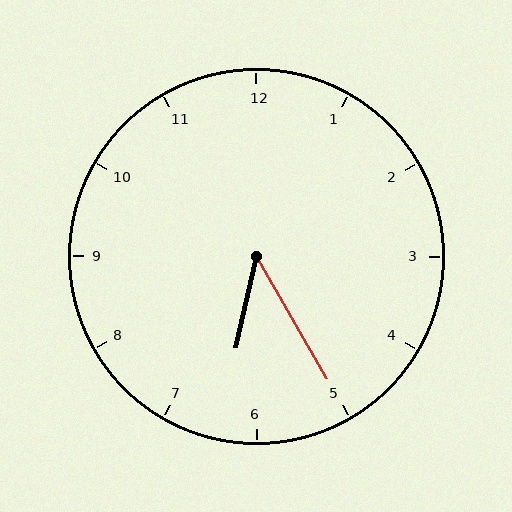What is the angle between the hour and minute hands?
Approximately 42 degrees.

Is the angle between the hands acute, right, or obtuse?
It is acute.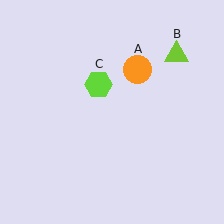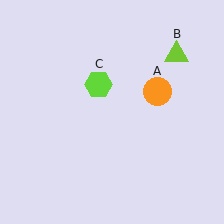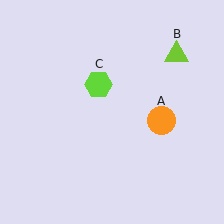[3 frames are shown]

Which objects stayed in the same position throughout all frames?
Lime triangle (object B) and lime hexagon (object C) remained stationary.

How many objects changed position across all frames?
1 object changed position: orange circle (object A).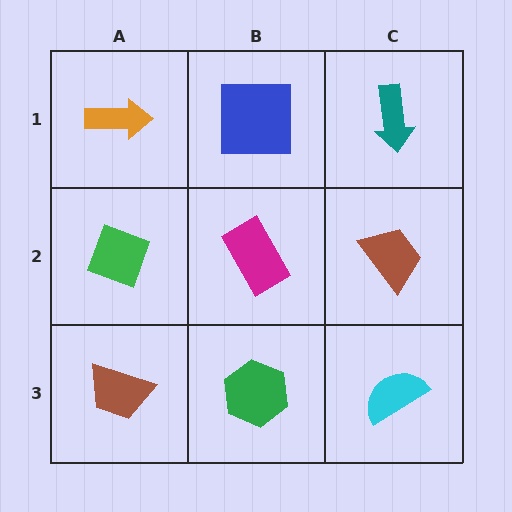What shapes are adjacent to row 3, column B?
A magenta rectangle (row 2, column B), a brown trapezoid (row 3, column A), a cyan semicircle (row 3, column C).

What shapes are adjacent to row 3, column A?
A green diamond (row 2, column A), a green hexagon (row 3, column B).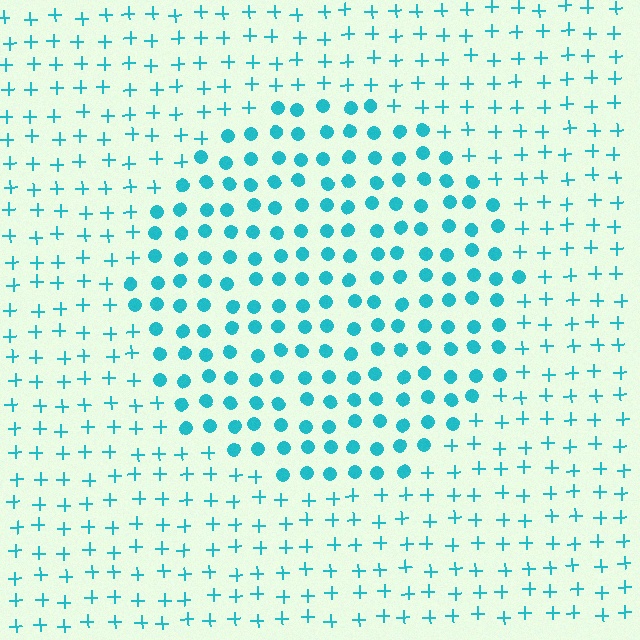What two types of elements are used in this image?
The image uses circles inside the circle region and plus signs outside it.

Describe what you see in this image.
The image is filled with small cyan elements arranged in a uniform grid. A circle-shaped region contains circles, while the surrounding area contains plus signs. The boundary is defined purely by the change in element shape.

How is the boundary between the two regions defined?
The boundary is defined by a change in element shape: circles inside vs. plus signs outside. All elements share the same color and spacing.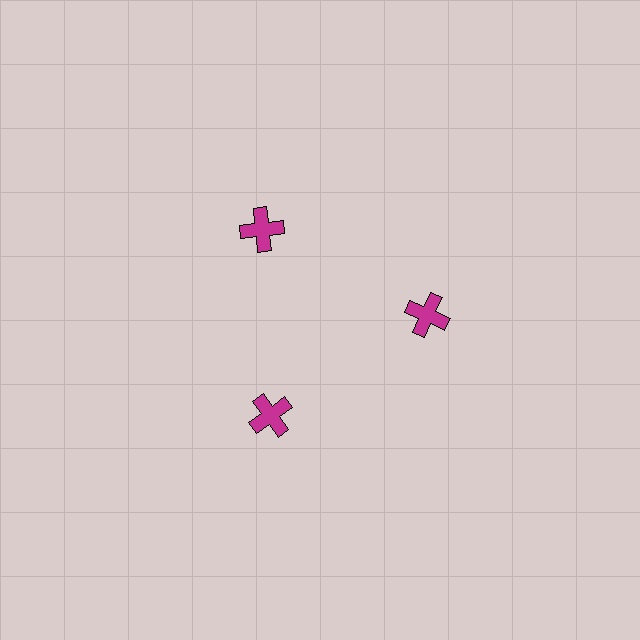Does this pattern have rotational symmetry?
Yes, this pattern has 3-fold rotational symmetry. It looks the same after rotating 120 degrees around the center.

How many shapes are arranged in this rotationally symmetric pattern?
There are 3 shapes, arranged in 3 groups of 1.